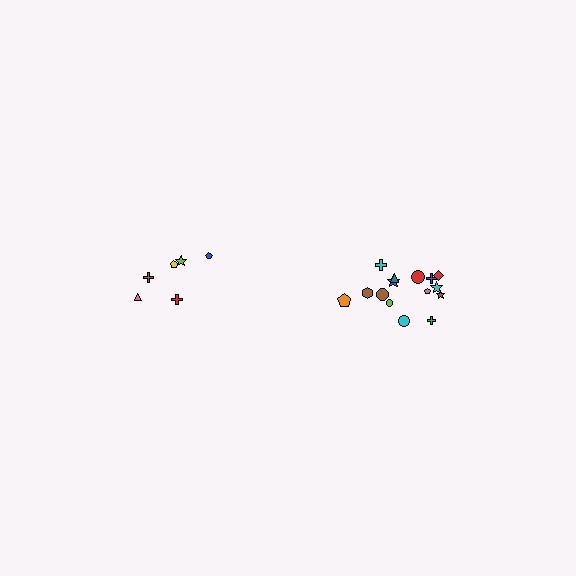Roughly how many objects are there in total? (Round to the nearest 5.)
Roughly 20 objects in total.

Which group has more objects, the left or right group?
The right group.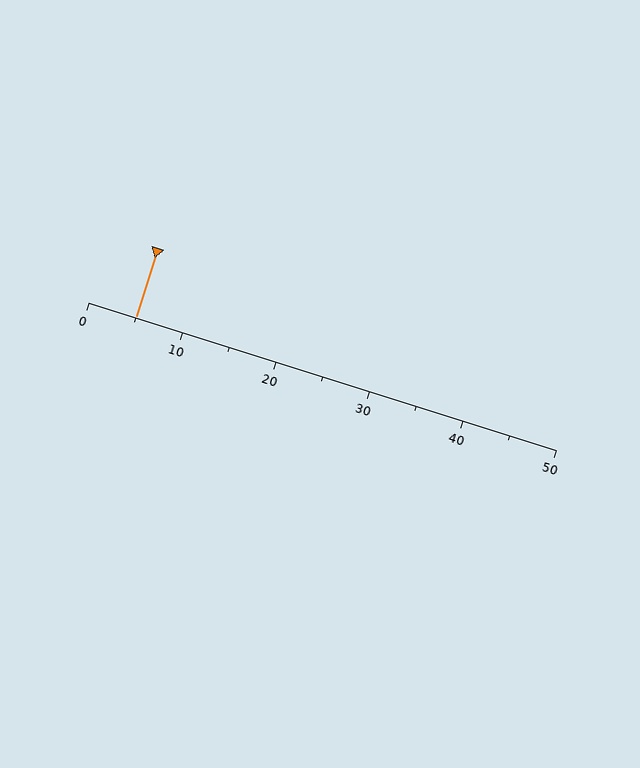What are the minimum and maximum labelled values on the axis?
The axis runs from 0 to 50.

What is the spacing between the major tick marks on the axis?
The major ticks are spaced 10 apart.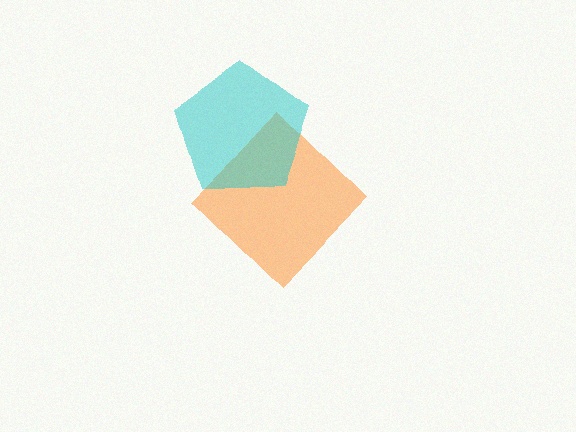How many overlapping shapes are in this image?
There are 2 overlapping shapes in the image.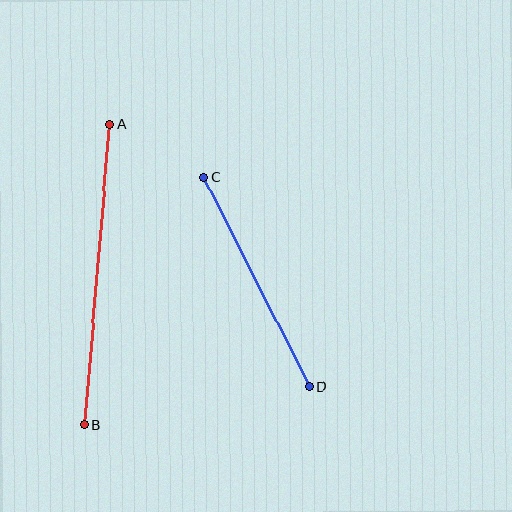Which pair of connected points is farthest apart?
Points A and B are farthest apart.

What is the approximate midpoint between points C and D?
The midpoint is at approximately (257, 282) pixels.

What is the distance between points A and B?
The distance is approximately 302 pixels.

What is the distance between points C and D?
The distance is approximately 234 pixels.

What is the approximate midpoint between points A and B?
The midpoint is at approximately (97, 275) pixels.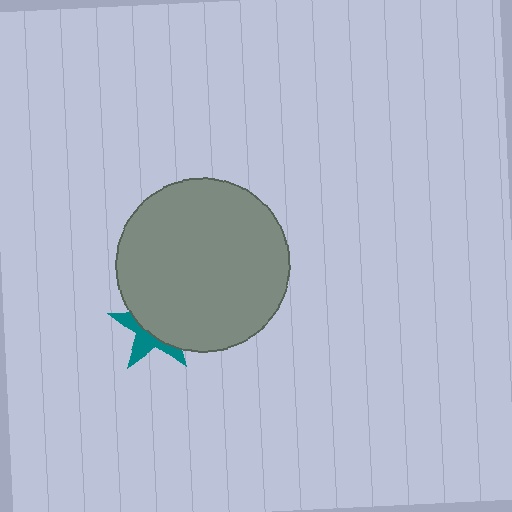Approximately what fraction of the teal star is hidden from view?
Roughly 61% of the teal star is hidden behind the gray circle.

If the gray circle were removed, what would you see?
You would see the complete teal star.